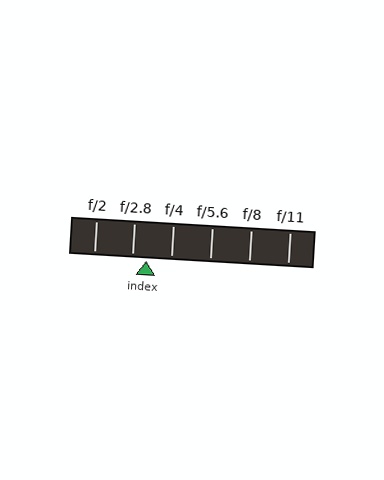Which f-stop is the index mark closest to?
The index mark is closest to f/2.8.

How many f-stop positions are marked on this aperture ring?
There are 6 f-stop positions marked.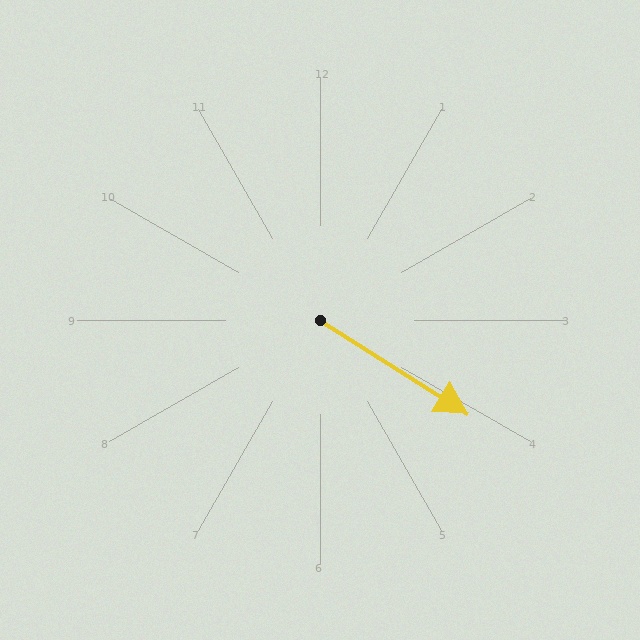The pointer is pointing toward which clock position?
Roughly 4 o'clock.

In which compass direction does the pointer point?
Southeast.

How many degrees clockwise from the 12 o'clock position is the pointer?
Approximately 122 degrees.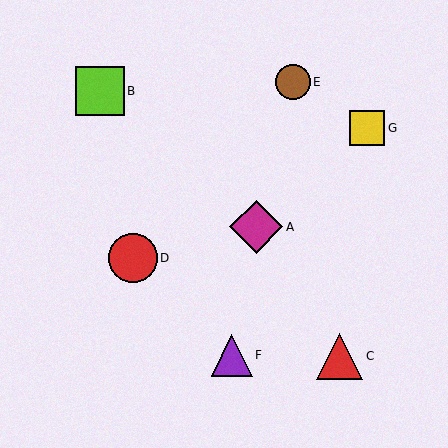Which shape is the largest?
The magenta diamond (labeled A) is the largest.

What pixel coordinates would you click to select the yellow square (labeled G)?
Click at (367, 128) to select the yellow square G.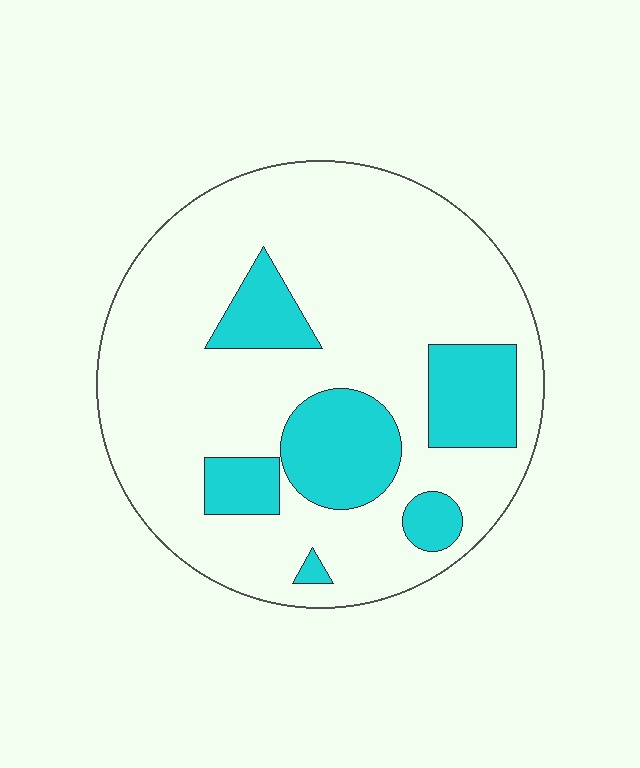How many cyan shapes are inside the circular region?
6.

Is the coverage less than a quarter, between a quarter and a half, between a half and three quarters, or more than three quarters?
Less than a quarter.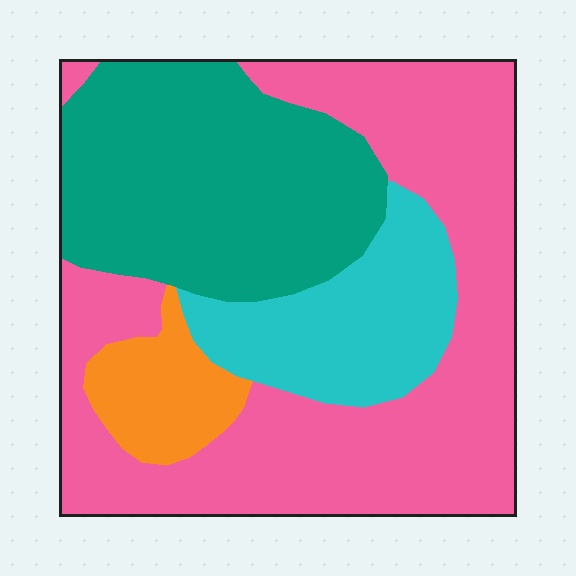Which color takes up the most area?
Pink, at roughly 45%.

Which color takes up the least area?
Orange, at roughly 10%.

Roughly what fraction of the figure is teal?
Teal covers 30% of the figure.